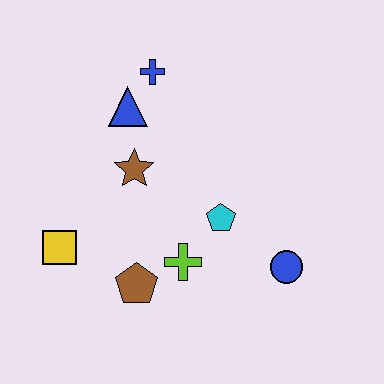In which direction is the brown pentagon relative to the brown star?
The brown pentagon is below the brown star.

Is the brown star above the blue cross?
No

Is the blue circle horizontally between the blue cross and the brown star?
No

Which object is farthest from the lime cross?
The blue cross is farthest from the lime cross.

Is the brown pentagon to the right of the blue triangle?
Yes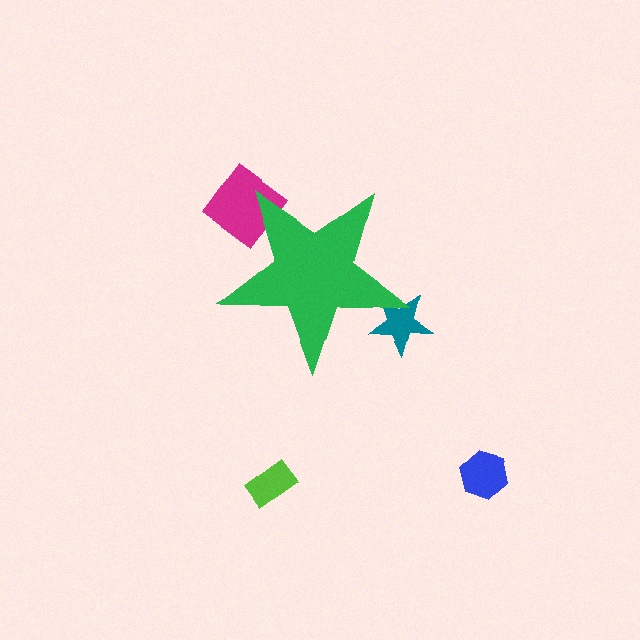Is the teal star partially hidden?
Yes, the teal star is partially hidden behind the green star.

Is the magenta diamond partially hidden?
Yes, the magenta diamond is partially hidden behind the green star.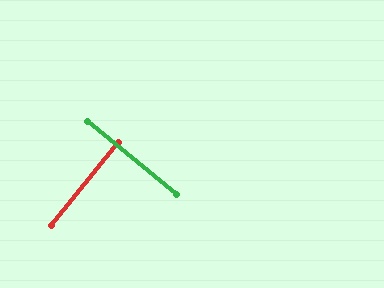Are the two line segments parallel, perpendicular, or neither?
Perpendicular — they meet at approximately 90°.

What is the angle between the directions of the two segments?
Approximately 90 degrees.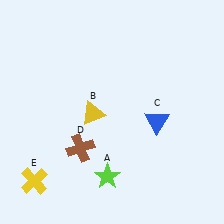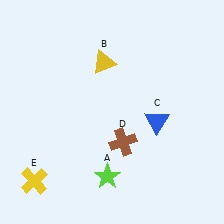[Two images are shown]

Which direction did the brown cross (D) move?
The brown cross (D) moved right.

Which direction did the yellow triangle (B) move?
The yellow triangle (B) moved up.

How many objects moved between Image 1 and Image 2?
2 objects moved between the two images.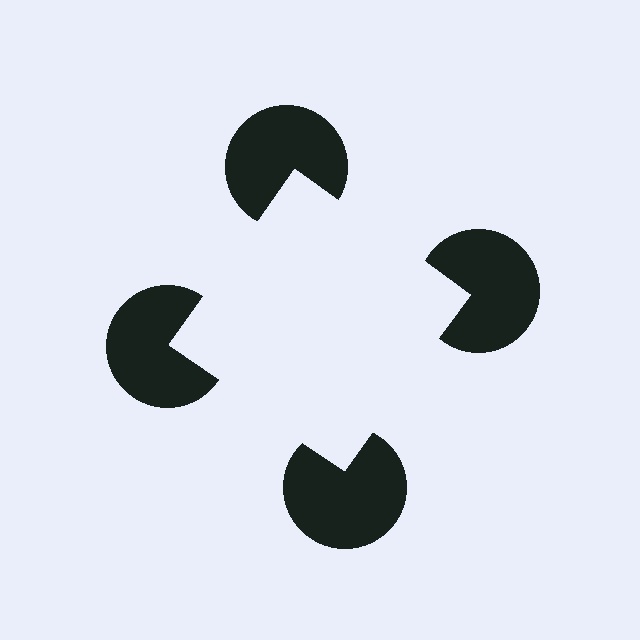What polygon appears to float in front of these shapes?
An illusory square — its edges are inferred from the aligned wedge cuts in the pac-man discs, not physically drawn.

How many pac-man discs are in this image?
There are 4 — one at each vertex of the illusory square.